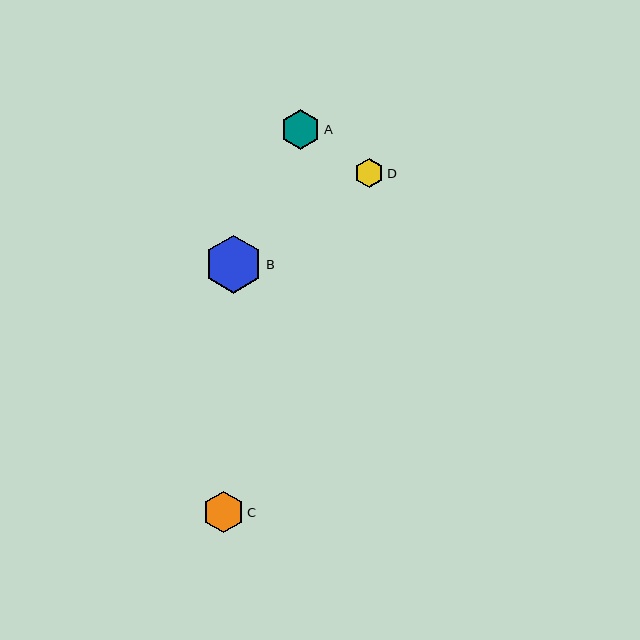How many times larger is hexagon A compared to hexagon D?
Hexagon A is approximately 1.3 times the size of hexagon D.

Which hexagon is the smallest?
Hexagon D is the smallest with a size of approximately 29 pixels.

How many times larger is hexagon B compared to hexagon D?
Hexagon B is approximately 2.0 times the size of hexagon D.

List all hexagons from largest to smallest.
From largest to smallest: B, C, A, D.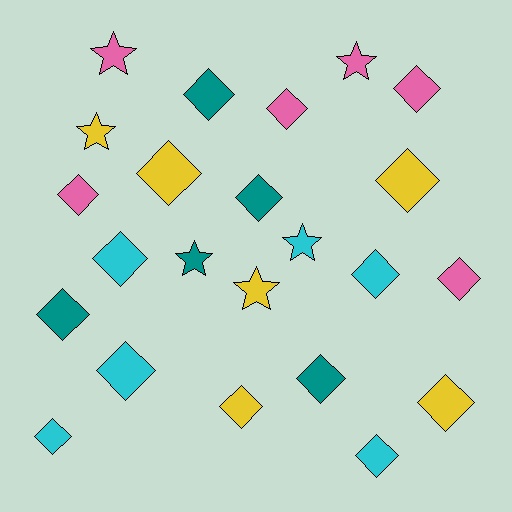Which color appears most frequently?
Pink, with 6 objects.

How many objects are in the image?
There are 23 objects.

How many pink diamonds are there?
There are 4 pink diamonds.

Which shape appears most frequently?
Diamond, with 17 objects.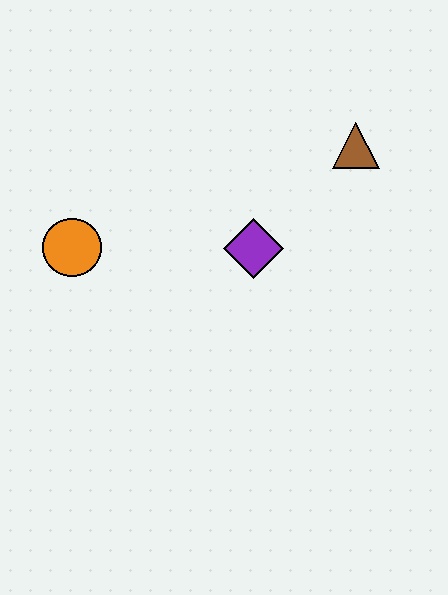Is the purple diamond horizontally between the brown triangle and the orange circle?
Yes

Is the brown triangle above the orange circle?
Yes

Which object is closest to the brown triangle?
The purple diamond is closest to the brown triangle.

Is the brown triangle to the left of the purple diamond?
No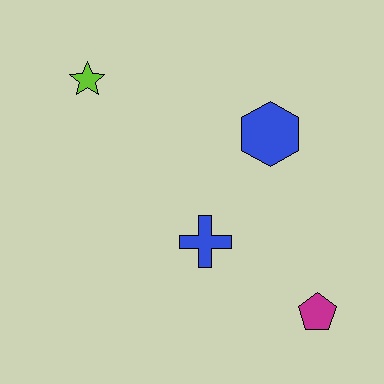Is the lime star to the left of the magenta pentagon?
Yes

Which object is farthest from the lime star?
The magenta pentagon is farthest from the lime star.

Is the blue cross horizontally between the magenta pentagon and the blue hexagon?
No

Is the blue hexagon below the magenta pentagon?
No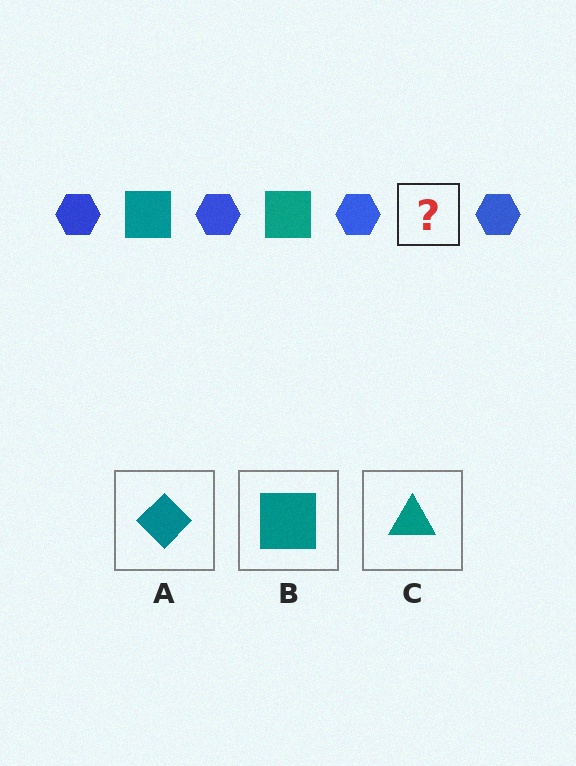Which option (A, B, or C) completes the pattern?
B.